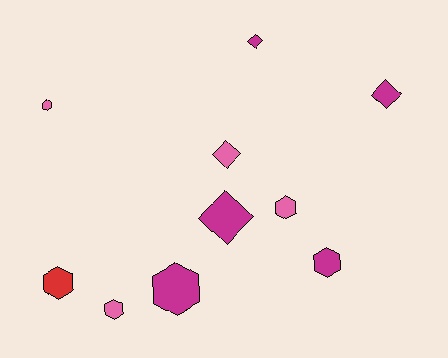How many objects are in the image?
There are 10 objects.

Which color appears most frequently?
Magenta, with 5 objects.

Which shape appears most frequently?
Hexagon, with 6 objects.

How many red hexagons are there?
There is 1 red hexagon.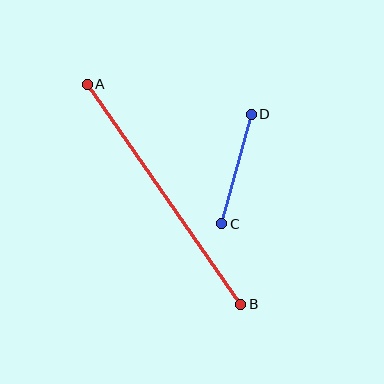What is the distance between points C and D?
The distance is approximately 114 pixels.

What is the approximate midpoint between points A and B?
The midpoint is at approximately (164, 194) pixels.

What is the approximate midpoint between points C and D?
The midpoint is at approximately (236, 169) pixels.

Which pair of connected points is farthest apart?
Points A and B are farthest apart.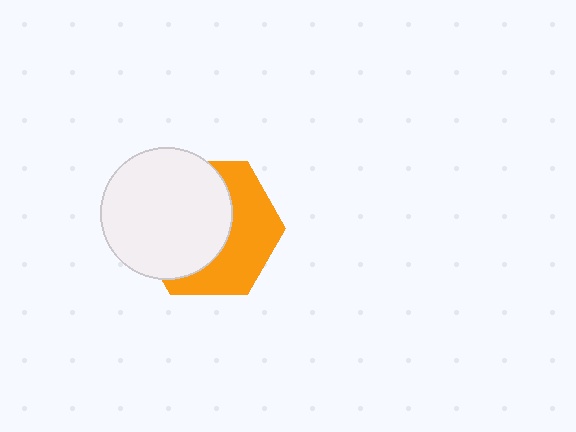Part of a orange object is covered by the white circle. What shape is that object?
It is a hexagon.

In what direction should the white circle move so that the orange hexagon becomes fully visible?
The white circle should move left. That is the shortest direction to clear the overlap and leave the orange hexagon fully visible.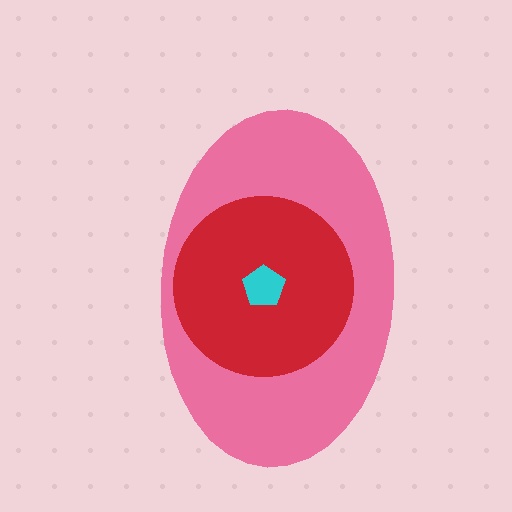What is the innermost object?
The cyan pentagon.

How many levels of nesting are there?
3.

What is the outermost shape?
The pink ellipse.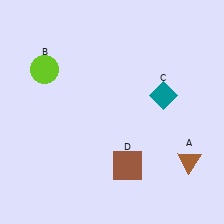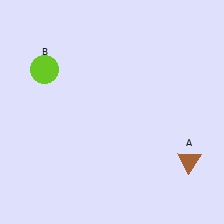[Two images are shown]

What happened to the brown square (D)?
The brown square (D) was removed in Image 2. It was in the bottom-right area of Image 1.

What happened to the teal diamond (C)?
The teal diamond (C) was removed in Image 2. It was in the top-right area of Image 1.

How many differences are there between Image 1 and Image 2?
There are 2 differences between the two images.